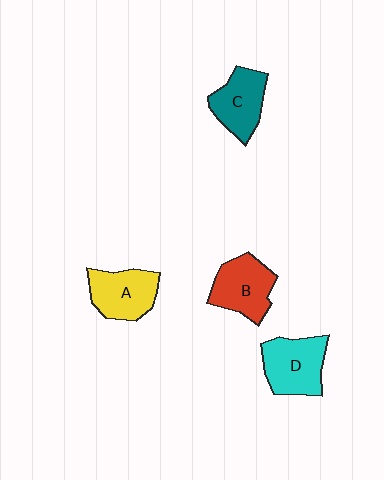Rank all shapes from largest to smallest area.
From largest to smallest: D (cyan), B (red), A (yellow), C (teal).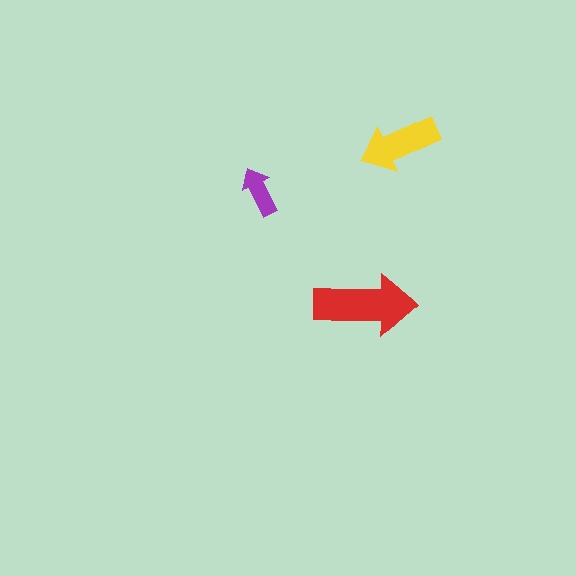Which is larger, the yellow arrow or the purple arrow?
The yellow one.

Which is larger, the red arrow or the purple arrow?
The red one.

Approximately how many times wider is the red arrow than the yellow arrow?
About 1.5 times wider.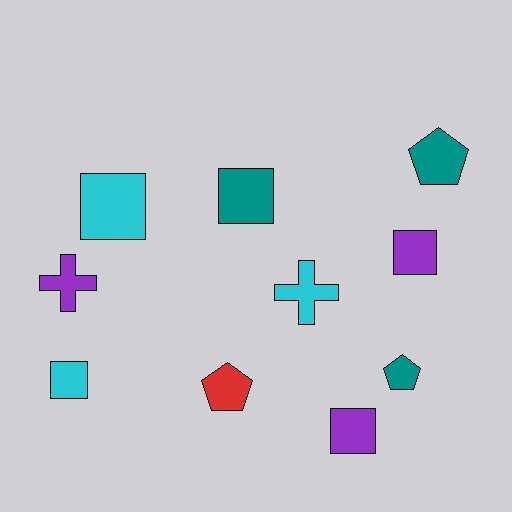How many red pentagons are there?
There is 1 red pentagon.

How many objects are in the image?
There are 10 objects.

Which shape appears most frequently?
Square, with 5 objects.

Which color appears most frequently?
Purple, with 3 objects.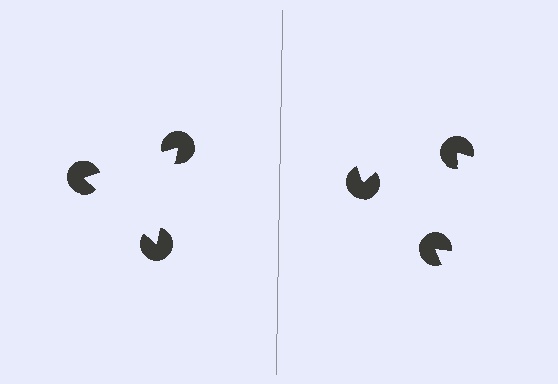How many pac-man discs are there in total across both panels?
6 — 3 on each side.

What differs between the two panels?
The pac-man discs are positioned identically on both sides; only the wedge orientations differ. On the left they align to a triangle; on the right they are misaligned.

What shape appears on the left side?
An illusory triangle.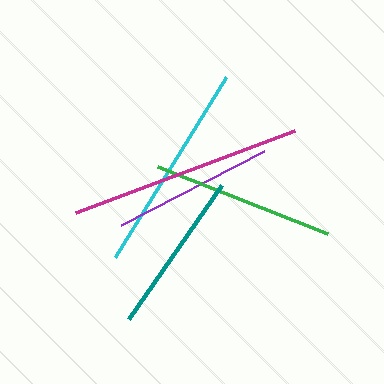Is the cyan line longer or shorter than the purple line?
The cyan line is longer than the purple line.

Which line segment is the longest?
The magenta line is the longest at approximately 234 pixels.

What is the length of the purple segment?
The purple segment is approximately 161 pixels long.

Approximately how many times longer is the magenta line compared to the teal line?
The magenta line is approximately 1.4 times the length of the teal line.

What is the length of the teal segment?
The teal segment is approximately 163 pixels long.